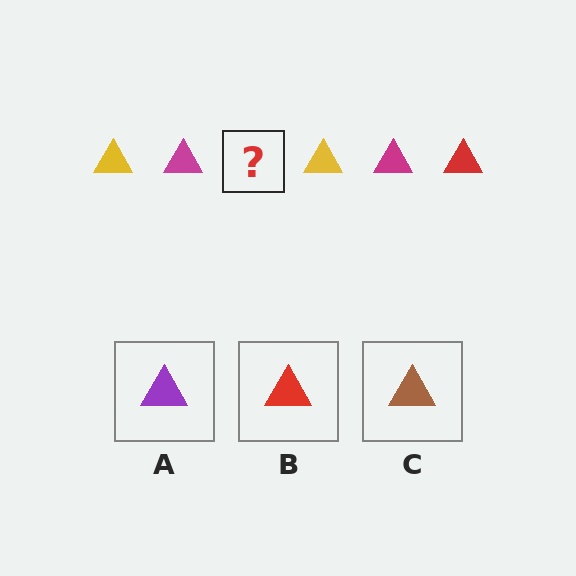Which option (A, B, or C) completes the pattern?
B.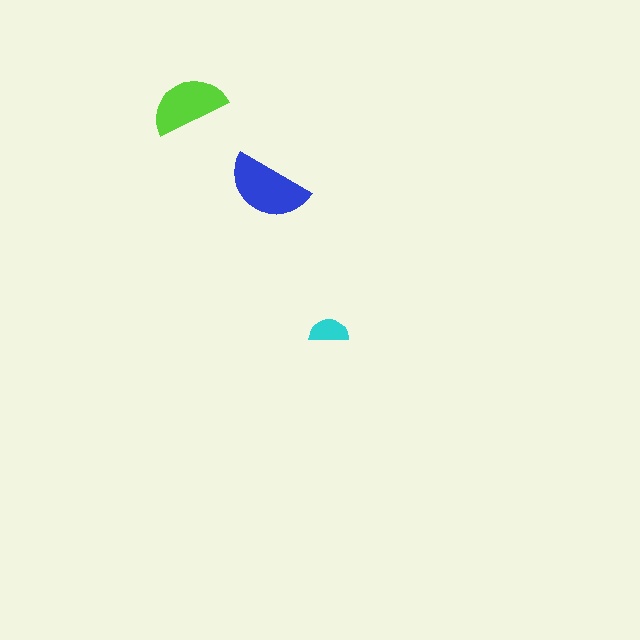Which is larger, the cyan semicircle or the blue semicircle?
The blue one.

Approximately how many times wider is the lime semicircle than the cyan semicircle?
About 2 times wider.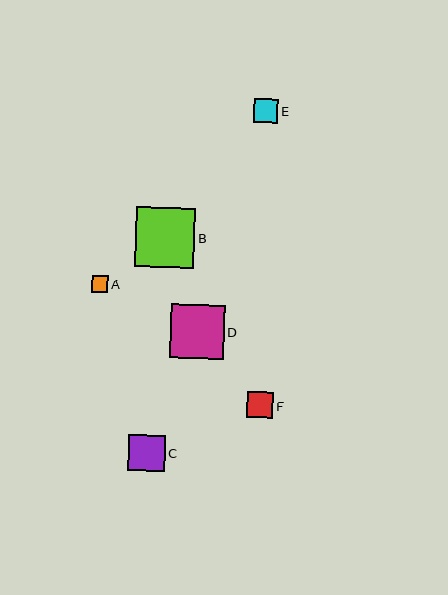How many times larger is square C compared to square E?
Square C is approximately 1.5 times the size of square E.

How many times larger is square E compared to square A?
Square E is approximately 1.5 times the size of square A.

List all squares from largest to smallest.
From largest to smallest: B, D, C, F, E, A.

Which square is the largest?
Square B is the largest with a size of approximately 59 pixels.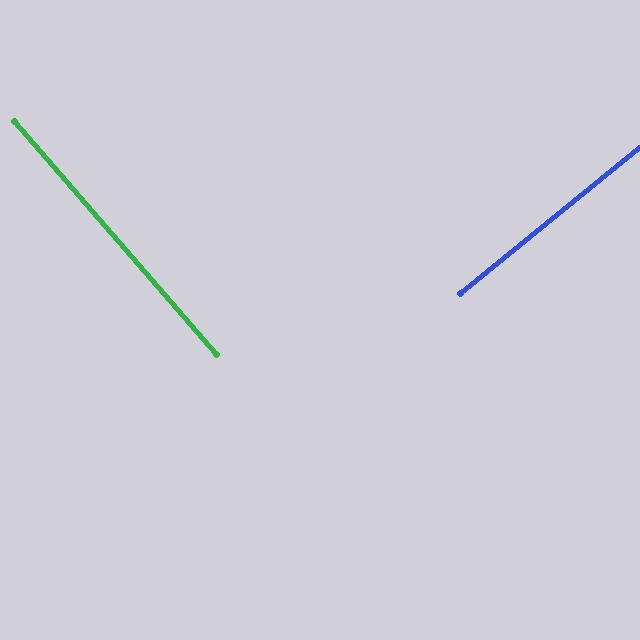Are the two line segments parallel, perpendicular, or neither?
Perpendicular — they meet at approximately 88°.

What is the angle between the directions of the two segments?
Approximately 88 degrees.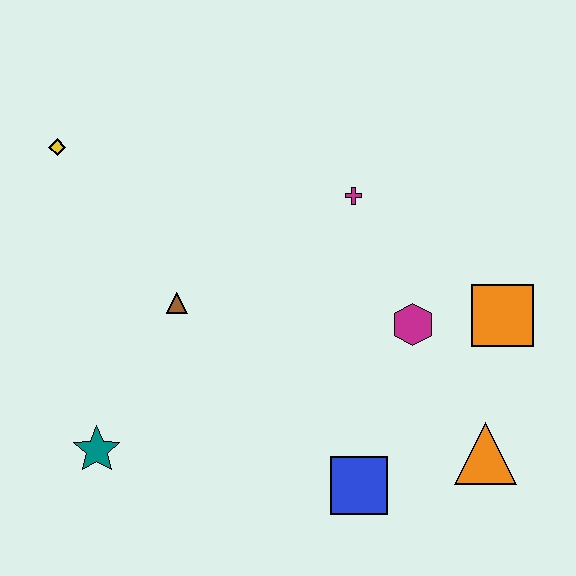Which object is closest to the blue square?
The orange triangle is closest to the blue square.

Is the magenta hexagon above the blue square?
Yes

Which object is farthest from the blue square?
The yellow diamond is farthest from the blue square.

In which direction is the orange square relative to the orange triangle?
The orange square is above the orange triangle.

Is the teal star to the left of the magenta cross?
Yes